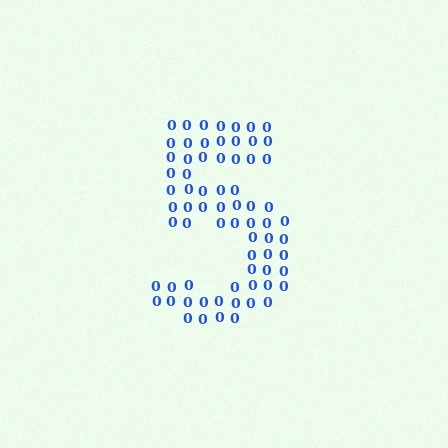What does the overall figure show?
The overall figure shows the digit 5.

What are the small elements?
The small elements are digit 0's.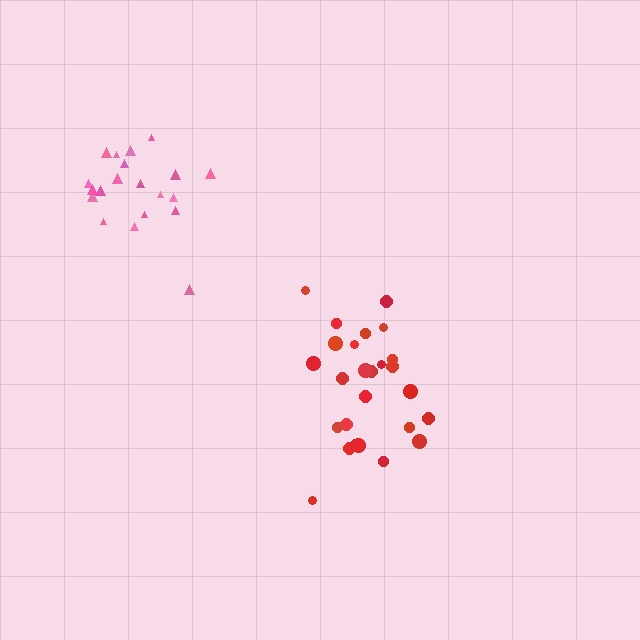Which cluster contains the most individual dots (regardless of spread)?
Red (26).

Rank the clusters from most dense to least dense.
pink, red.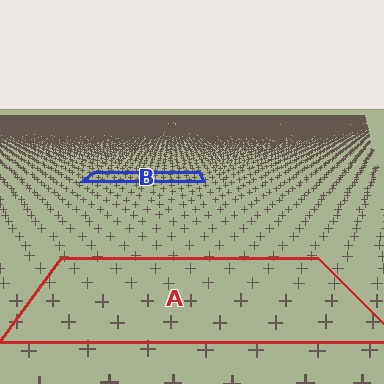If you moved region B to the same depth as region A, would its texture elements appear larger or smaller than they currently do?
They would appear larger. At a closer depth, the same texture elements are projected at a bigger on-screen size.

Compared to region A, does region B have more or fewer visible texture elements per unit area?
Region B has more texture elements per unit area — they are packed more densely because it is farther away.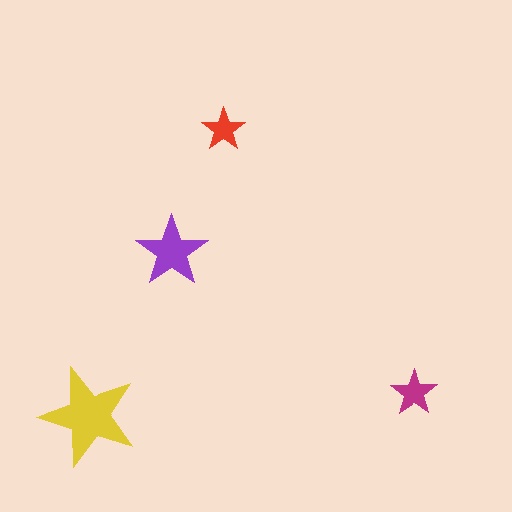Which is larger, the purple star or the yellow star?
The yellow one.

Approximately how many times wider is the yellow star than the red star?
About 2.5 times wider.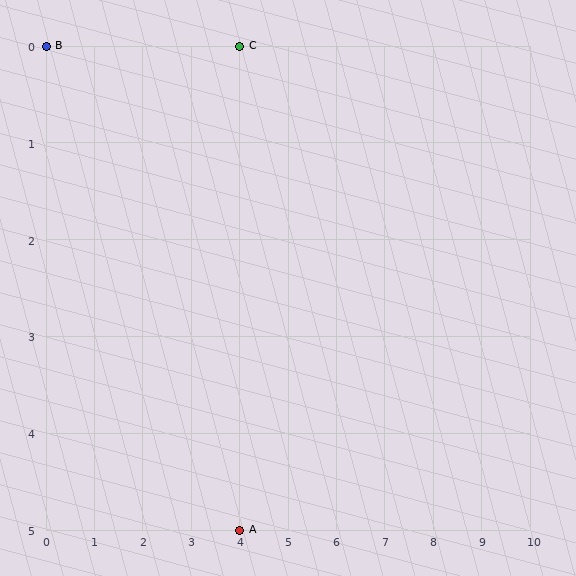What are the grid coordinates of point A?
Point A is at grid coordinates (4, 5).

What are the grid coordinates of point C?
Point C is at grid coordinates (4, 0).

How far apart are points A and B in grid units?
Points A and B are 4 columns and 5 rows apart (about 6.4 grid units diagonally).